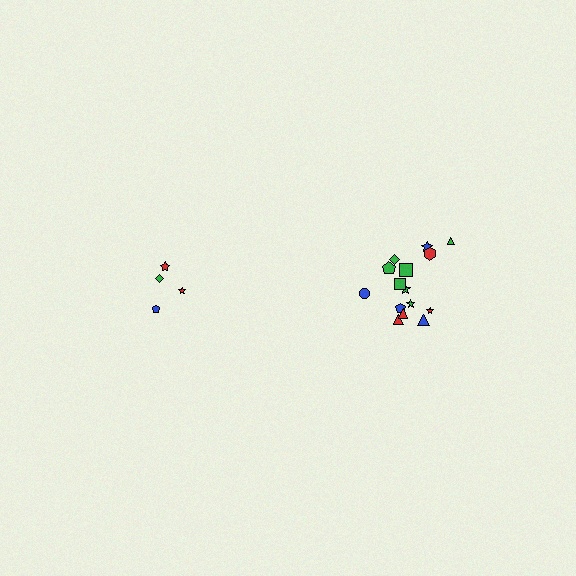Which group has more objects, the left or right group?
The right group.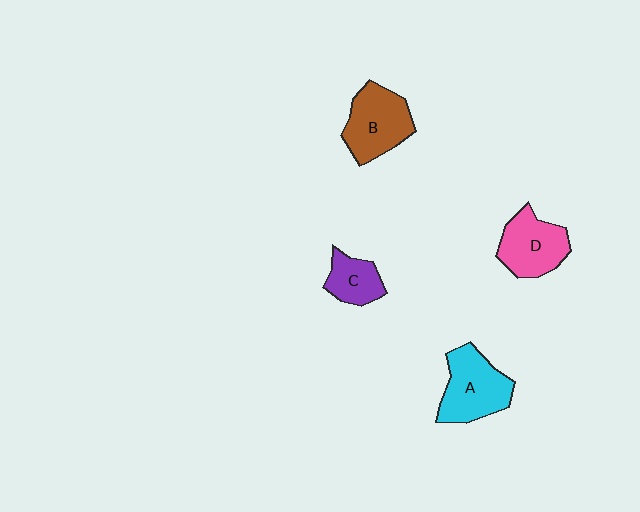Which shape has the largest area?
Shape A (cyan).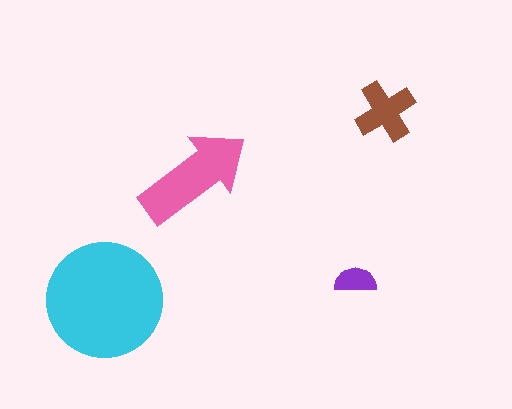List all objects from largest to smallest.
The cyan circle, the pink arrow, the brown cross, the purple semicircle.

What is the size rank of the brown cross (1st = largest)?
3rd.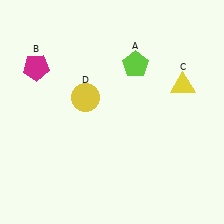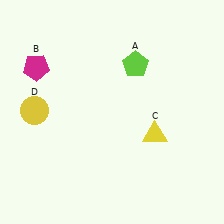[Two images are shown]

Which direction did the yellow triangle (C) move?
The yellow triangle (C) moved down.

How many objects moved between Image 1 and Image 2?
2 objects moved between the two images.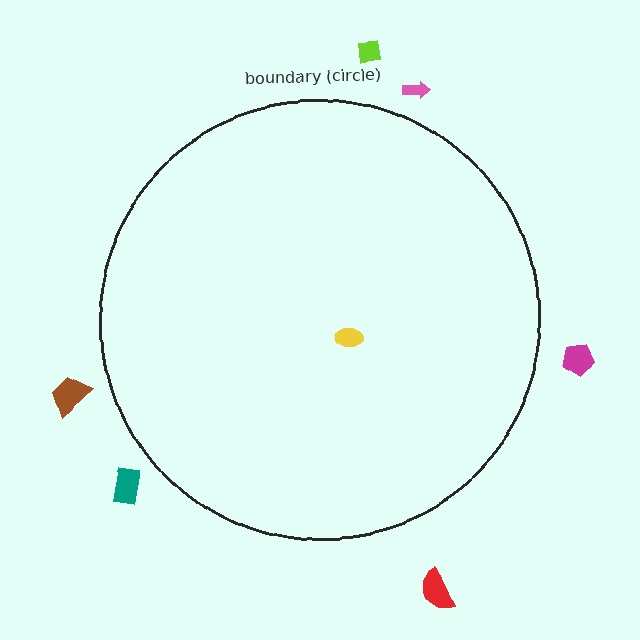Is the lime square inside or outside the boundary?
Outside.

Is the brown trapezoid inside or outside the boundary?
Outside.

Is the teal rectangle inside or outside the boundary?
Outside.